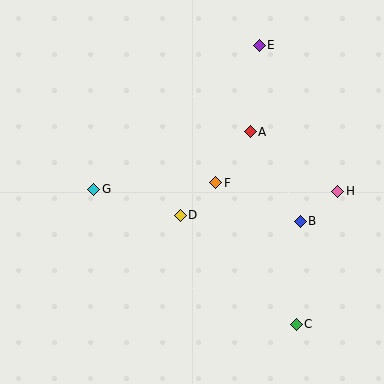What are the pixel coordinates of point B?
Point B is at (300, 221).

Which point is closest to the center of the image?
Point F at (216, 183) is closest to the center.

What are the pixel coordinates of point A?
Point A is at (250, 132).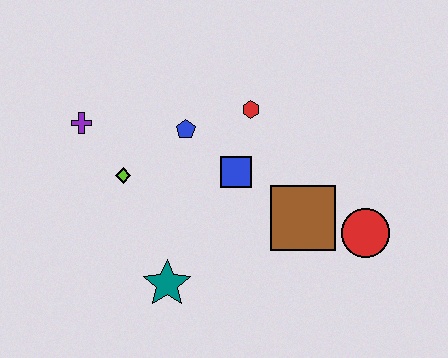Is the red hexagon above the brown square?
Yes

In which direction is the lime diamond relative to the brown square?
The lime diamond is to the left of the brown square.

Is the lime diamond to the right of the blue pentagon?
No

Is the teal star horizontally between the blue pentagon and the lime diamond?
Yes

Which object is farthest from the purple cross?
The red circle is farthest from the purple cross.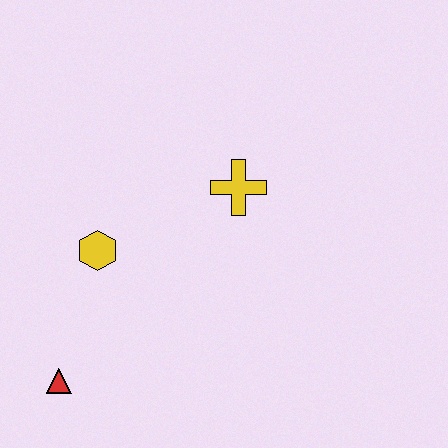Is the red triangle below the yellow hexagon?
Yes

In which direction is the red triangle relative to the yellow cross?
The red triangle is below the yellow cross.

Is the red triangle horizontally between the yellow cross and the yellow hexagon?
No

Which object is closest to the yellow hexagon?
The red triangle is closest to the yellow hexagon.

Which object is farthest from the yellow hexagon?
The yellow cross is farthest from the yellow hexagon.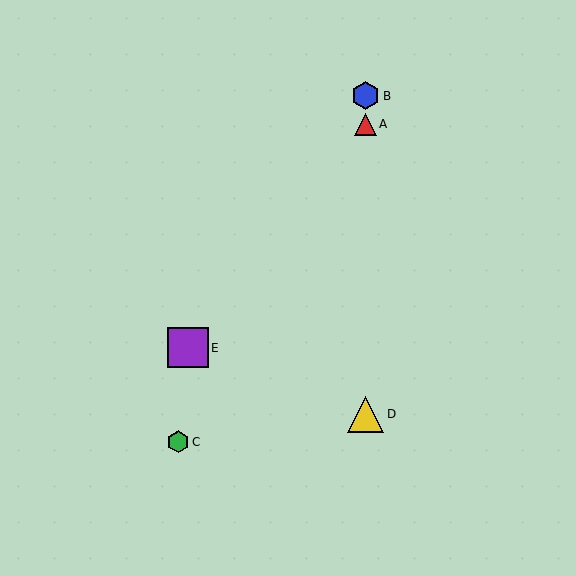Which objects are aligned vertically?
Objects A, B, D are aligned vertically.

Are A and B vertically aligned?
Yes, both are at x≈366.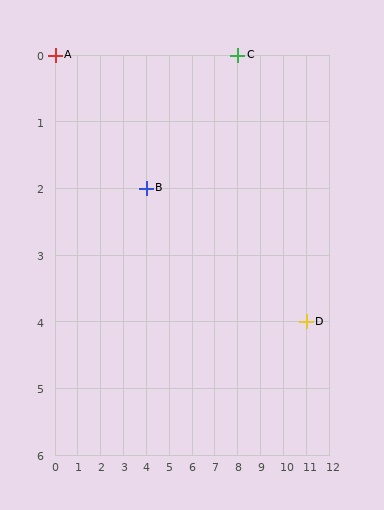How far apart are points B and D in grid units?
Points B and D are 7 columns and 2 rows apart (about 7.3 grid units diagonally).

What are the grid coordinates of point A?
Point A is at grid coordinates (0, 0).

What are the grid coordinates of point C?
Point C is at grid coordinates (8, 0).